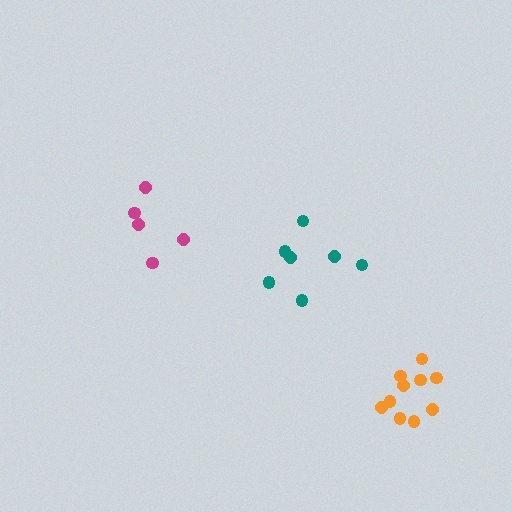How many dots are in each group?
Group 1: 7 dots, Group 2: 5 dots, Group 3: 10 dots (22 total).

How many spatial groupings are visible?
There are 3 spatial groupings.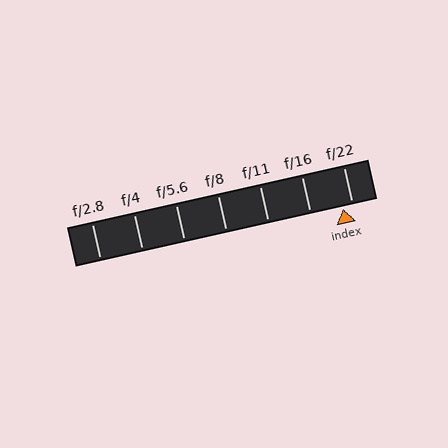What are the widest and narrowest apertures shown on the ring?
The widest aperture shown is f/2.8 and the narrowest is f/22.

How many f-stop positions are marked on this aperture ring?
There are 7 f-stop positions marked.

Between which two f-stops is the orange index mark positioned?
The index mark is between f/16 and f/22.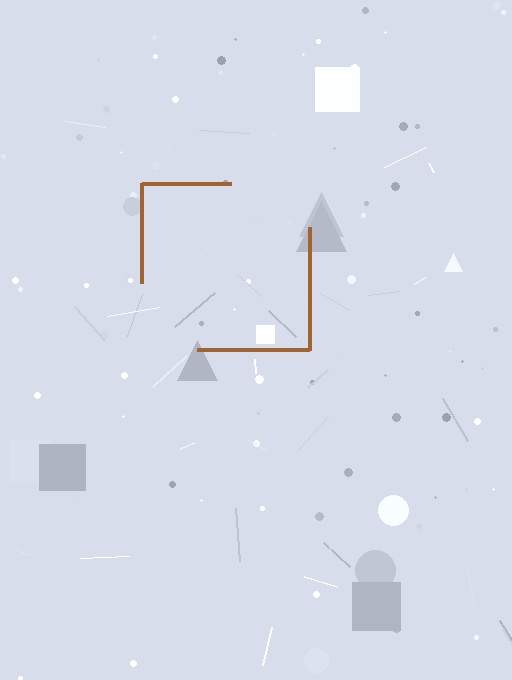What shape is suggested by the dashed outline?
The dashed outline suggests a square.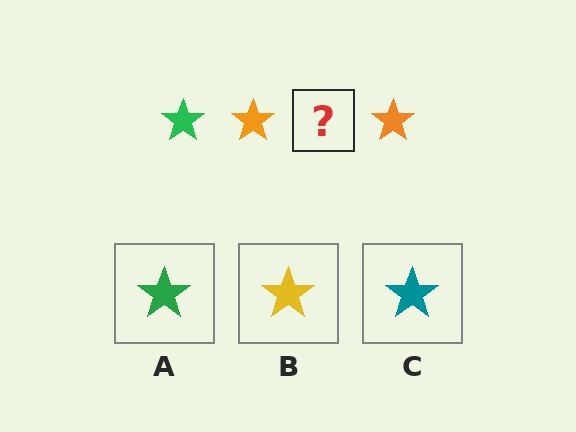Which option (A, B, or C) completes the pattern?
A.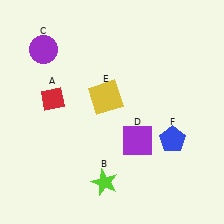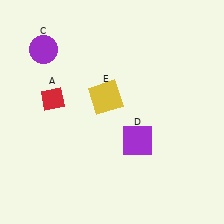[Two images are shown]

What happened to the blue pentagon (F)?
The blue pentagon (F) was removed in Image 2. It was in the bottom-right area of Image 1.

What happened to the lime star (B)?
The lime star (B) was removed in Image 2. It was in the bottom-left area of Image 1.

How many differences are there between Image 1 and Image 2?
There are 2 differences between the two images.